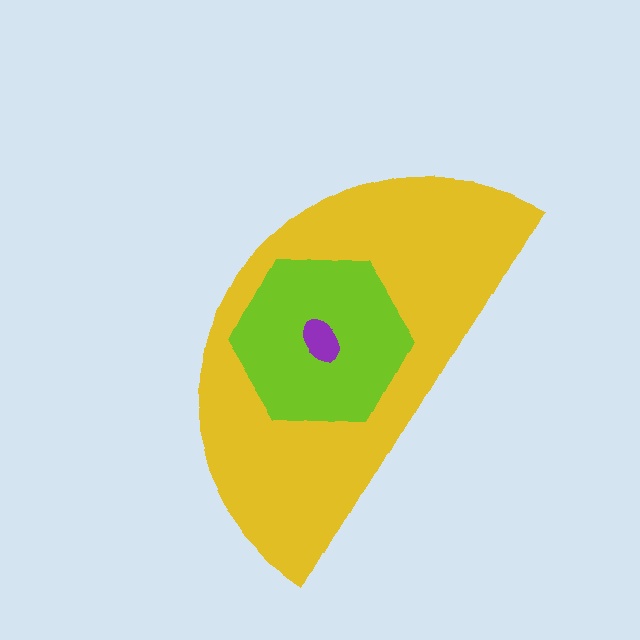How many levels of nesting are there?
3.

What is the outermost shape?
The yellow semicircle.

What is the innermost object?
The purple ellipse.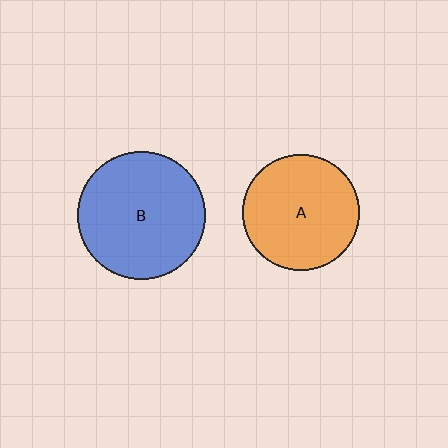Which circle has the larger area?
Circle B (blue).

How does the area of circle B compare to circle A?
Approximately 1.2 times.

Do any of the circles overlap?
No, none of the circles overlap.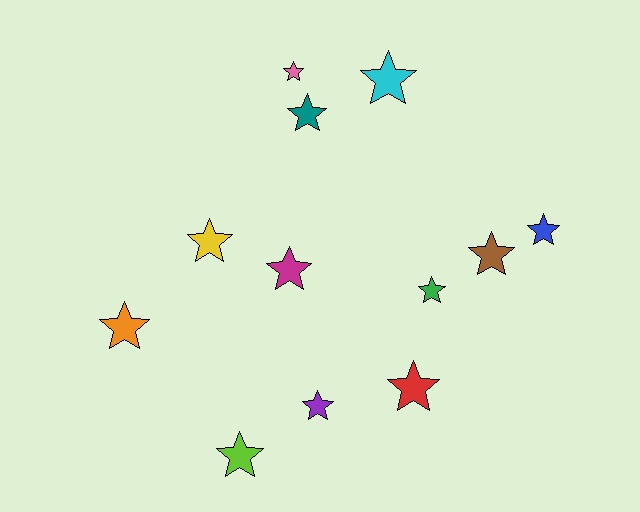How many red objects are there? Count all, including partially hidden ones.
There is 1 red object.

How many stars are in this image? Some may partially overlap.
There are 12 stars.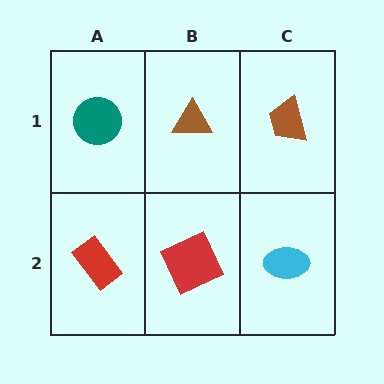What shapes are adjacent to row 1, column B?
A red square (row 2, column B), a teal circle (row 1, column A), a brown trapezoid (row 1, column C).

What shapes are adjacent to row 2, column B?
A brown triangle (row 1, column B), a red rectangle (row 2, column A), a cyan ellipse (row 2, column C).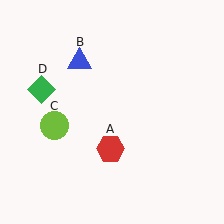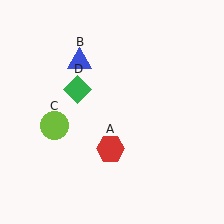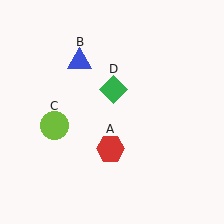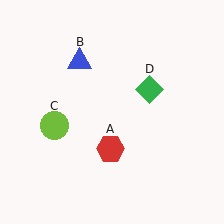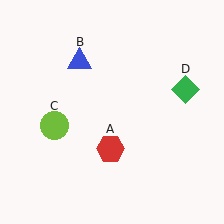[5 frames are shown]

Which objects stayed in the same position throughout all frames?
Red hexagon (object A) and blue triangle (object B) and lime circle (object C) remained stationary.